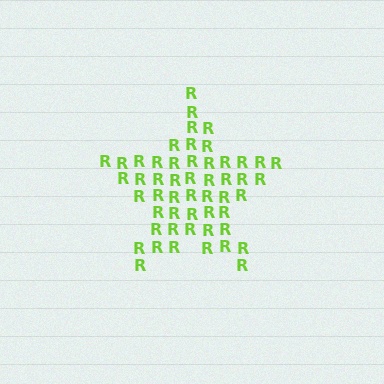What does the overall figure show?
The overall figure shows a star.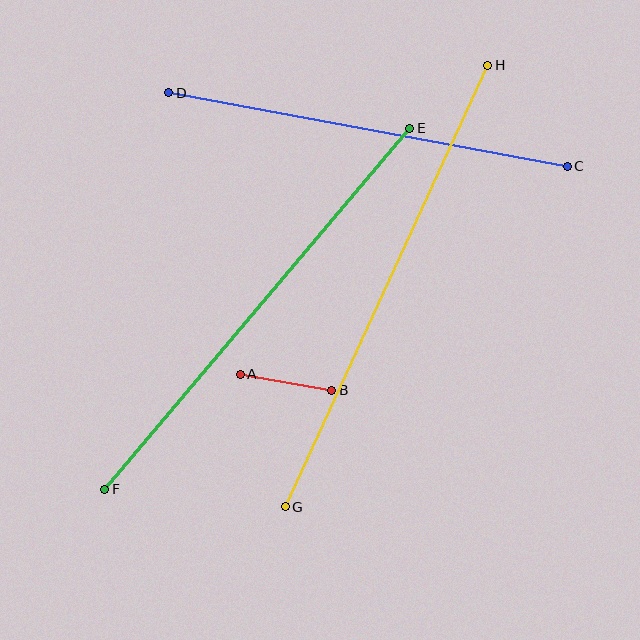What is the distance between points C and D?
The distance is approximately 405 pixels.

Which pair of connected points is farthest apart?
Points G and H are farthest apart.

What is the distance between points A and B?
The distance is approximately 93 pixels.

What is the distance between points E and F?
The distance is approximately 473 pixels.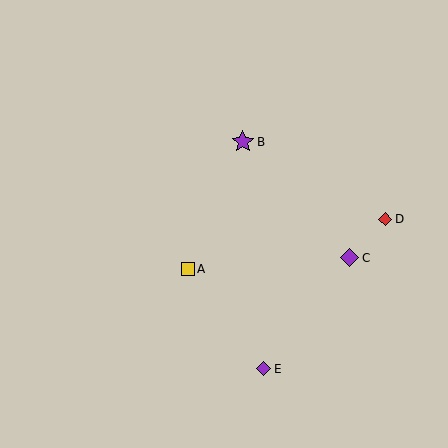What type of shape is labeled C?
Shape C is a purple diamond.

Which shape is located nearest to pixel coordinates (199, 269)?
The yellow square (labeled A) at (188, 269) is nearest to that location.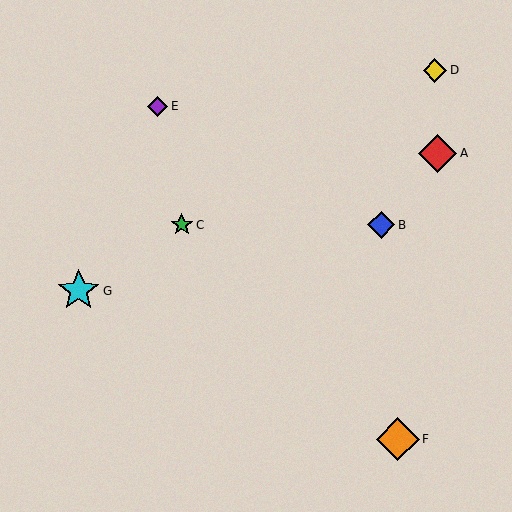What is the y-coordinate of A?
Object A is at y≈153.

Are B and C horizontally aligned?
Yes, both are at y≈225.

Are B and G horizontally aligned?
No, B is at y≈225 and G is at y≈291.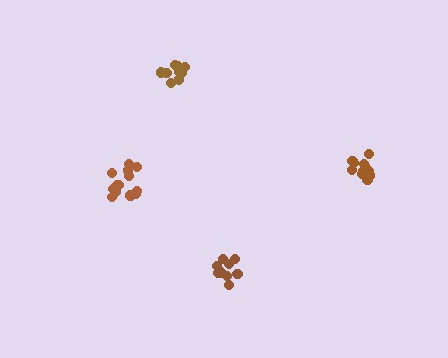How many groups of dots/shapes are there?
There are 4 groups.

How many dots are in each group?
Group 1: 14 dots, Group 2: 12 dots, Group 3: 9 dots, Group 4: 10 dots (45 total).